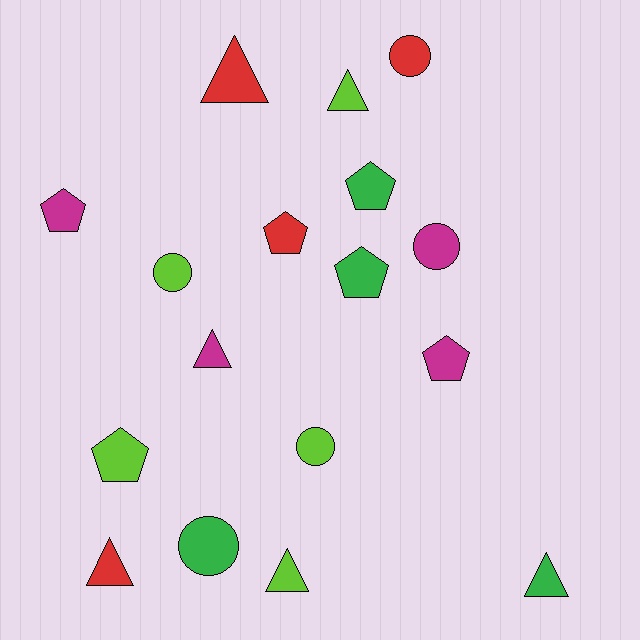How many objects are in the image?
There are 17 objects.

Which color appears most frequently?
Lime, with 5 objects.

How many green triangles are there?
There is 1 green triangle.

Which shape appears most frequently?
Pentagon, with 6 objects.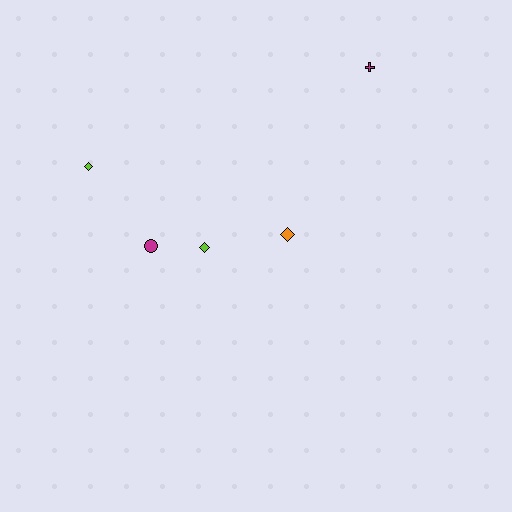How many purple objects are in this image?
There are no purple objects.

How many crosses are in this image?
There is 1 cross.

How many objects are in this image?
There are 5 objects.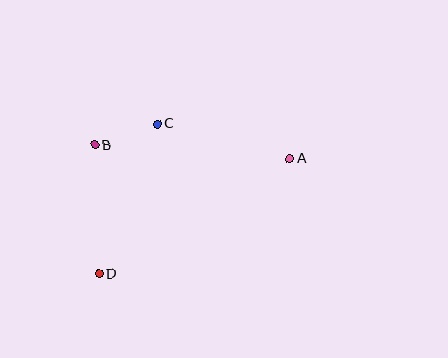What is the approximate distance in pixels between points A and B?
The distance between A and B is approximately 195 pixels.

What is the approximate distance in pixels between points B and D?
The distance between B and D is approximately 129 pixels.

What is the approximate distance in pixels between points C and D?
The distance between C and D is approximately 161 pixels.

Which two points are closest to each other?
Points B and C are closest to each other.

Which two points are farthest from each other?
Points A and D are farthest from each other.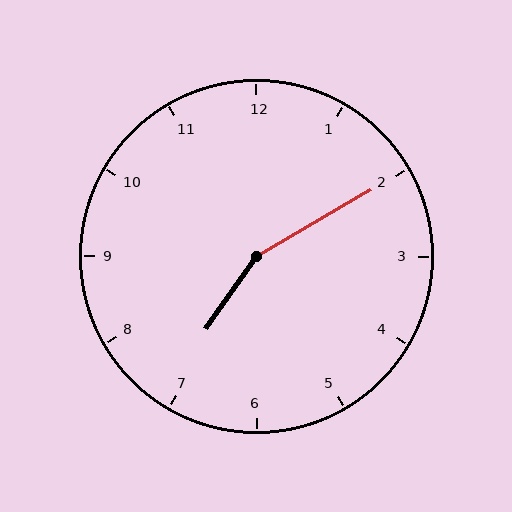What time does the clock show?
7:10.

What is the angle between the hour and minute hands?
Approximately 155 degrees.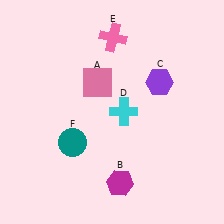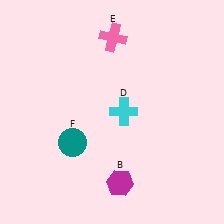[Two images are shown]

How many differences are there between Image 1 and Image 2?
There are 2 differences between the two images.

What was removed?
The purple hexagon (C), the pink square (A) were removed in Image 2.